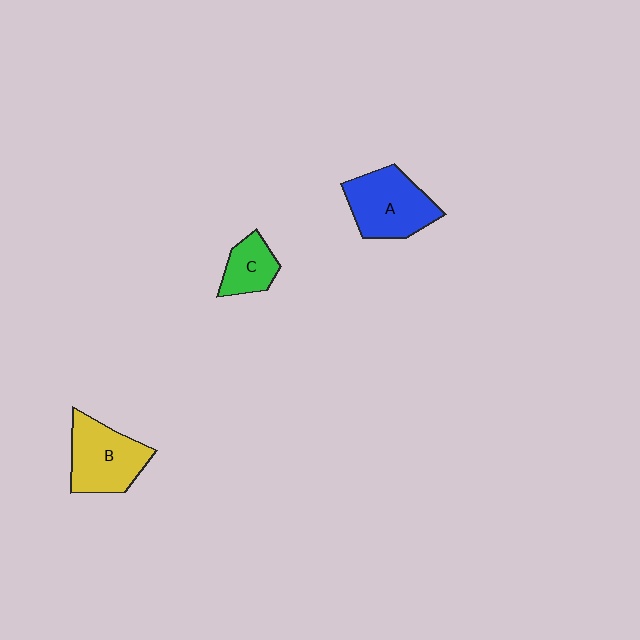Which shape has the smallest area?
Shape C (green).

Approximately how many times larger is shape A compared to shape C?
Approximately 1.9 times.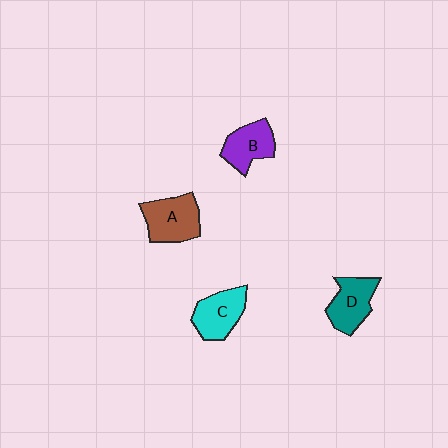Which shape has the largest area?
Shape A (brown).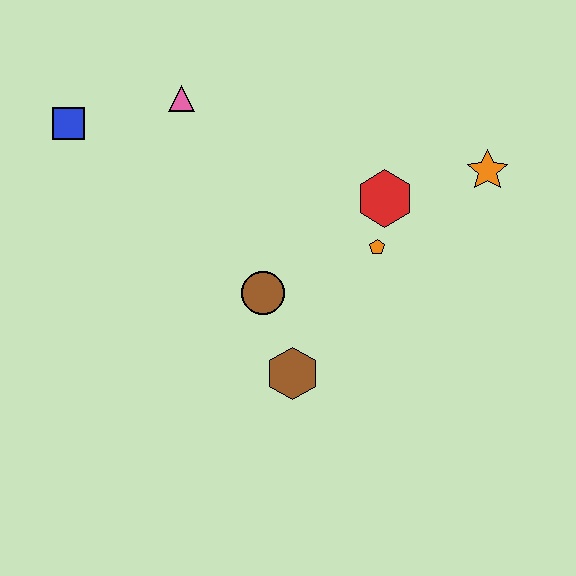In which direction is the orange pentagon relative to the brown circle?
The orange pentagon is to the right of the brown circle.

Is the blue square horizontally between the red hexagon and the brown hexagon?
No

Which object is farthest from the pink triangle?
The orange star is farthest from the pink triangle.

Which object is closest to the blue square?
The pink triangle is closest to the blue square.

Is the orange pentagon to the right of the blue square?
Yes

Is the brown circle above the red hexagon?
No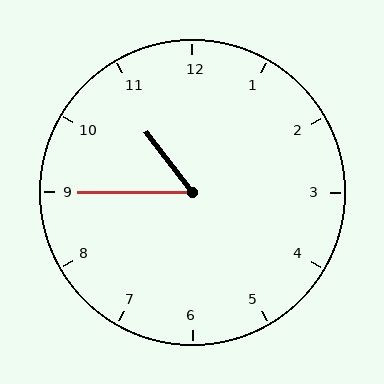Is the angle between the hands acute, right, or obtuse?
It is acute.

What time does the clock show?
10:45.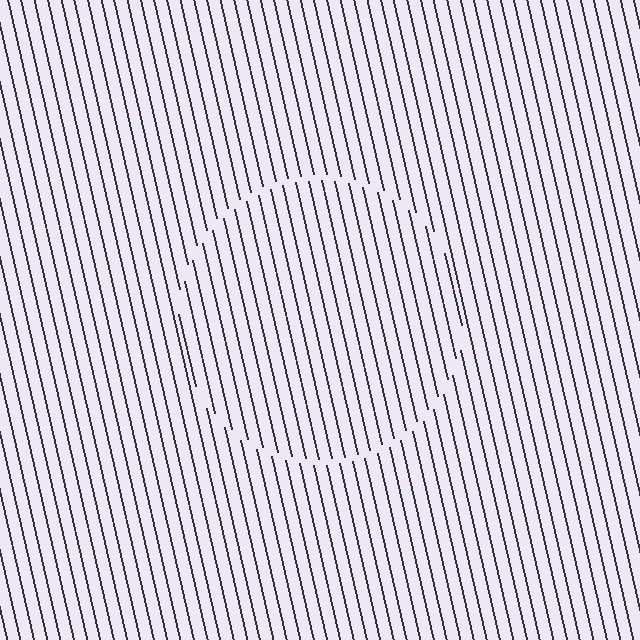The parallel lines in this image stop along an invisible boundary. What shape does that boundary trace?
An illusory circle. The interior of the shape contains the same grating, shifted by half a period — the contour is defined by the phase discontinuity where line-ends from the inner and outer gratings abut.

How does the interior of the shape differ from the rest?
The interior of the shape contains the same grating, shifted by half a period — the contour is defined by the phase discontinuity where line-ends from the inner and outer gratings abut.